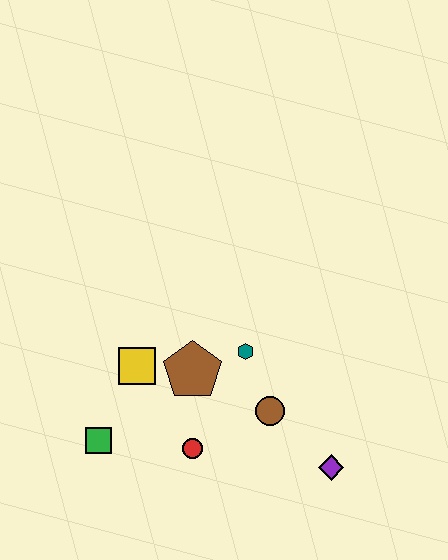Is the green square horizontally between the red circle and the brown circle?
No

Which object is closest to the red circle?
The brown pentagon is closest to the red circle.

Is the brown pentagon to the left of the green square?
No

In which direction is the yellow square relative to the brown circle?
The yellow square is to the left of the brown circle.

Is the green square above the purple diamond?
Yes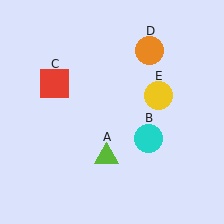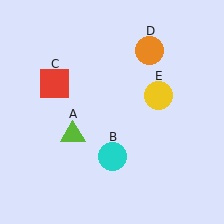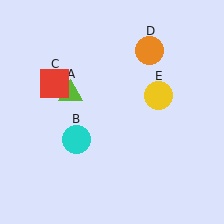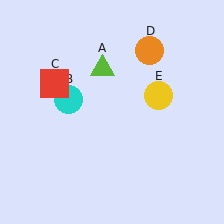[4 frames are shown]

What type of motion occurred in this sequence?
The lime triangle (object A), cyan circle (object B) rotated clockwise around the center of the scene.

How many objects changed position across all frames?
2 objects changed position: lime triangle (object A), cyan circle (object B).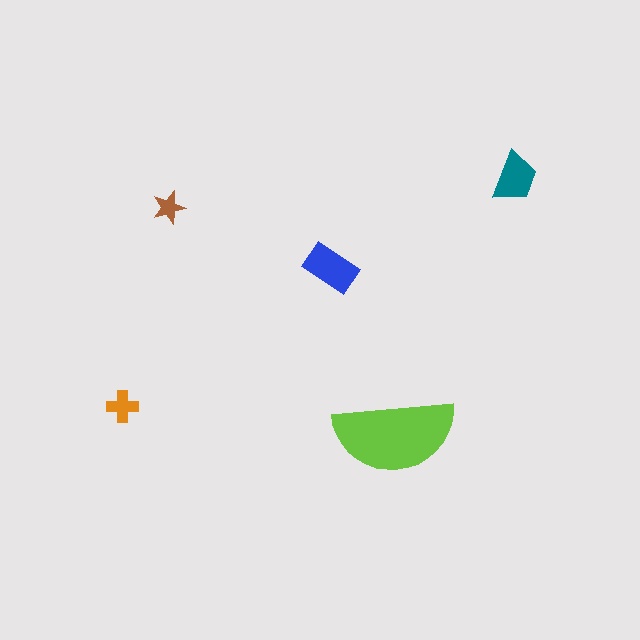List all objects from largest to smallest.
The lime semicircle, the blue rectangle, the teal trapezoid, the orange cross, the brown star.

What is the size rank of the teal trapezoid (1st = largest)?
3rd.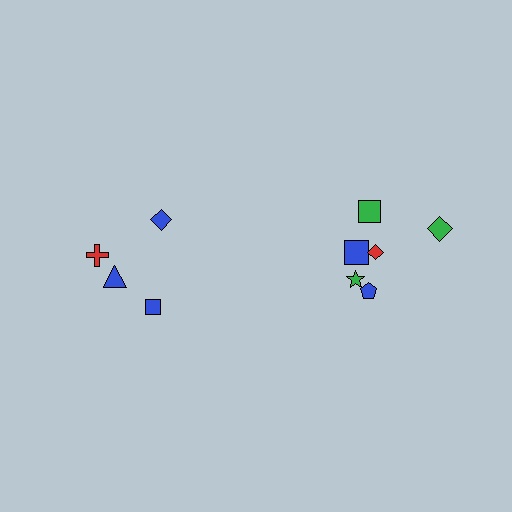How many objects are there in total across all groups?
There are 10 objects.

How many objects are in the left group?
There are 4 objects.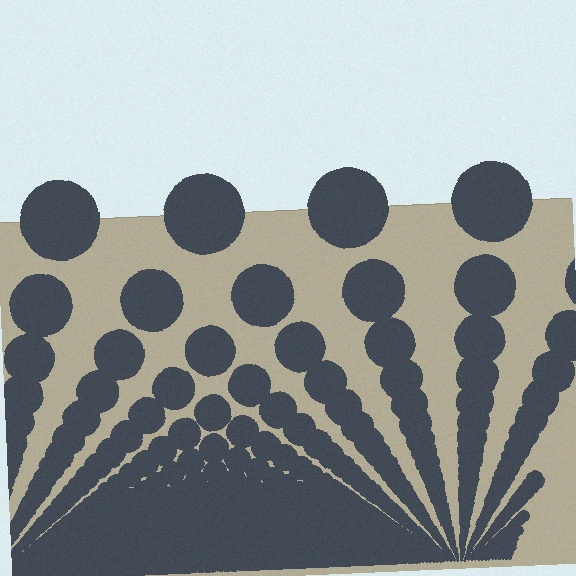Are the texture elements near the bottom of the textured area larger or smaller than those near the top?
Smaller. The gradient is inverted — elements near the bottom are smaller and denser.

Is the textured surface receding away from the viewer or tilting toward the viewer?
The surface appears to tilt toward the viewer. Texture elements get larger and sparser toward the top.